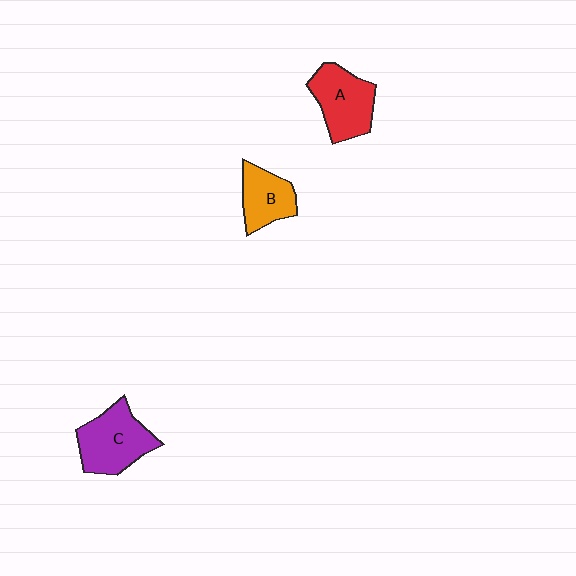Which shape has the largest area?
Shape C (purple).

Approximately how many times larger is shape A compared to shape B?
Approximately 1.3 times.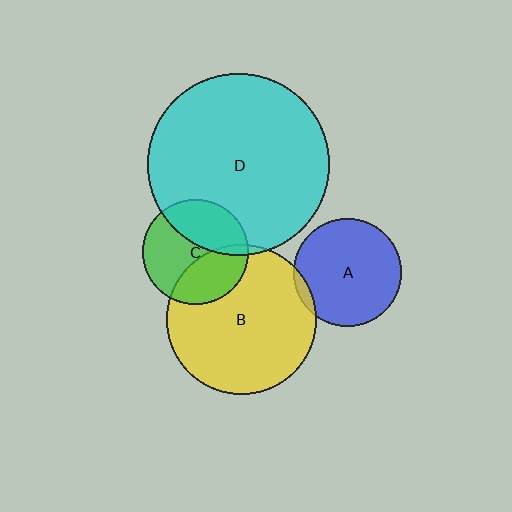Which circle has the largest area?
Circle D (cyan).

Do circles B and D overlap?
Yes.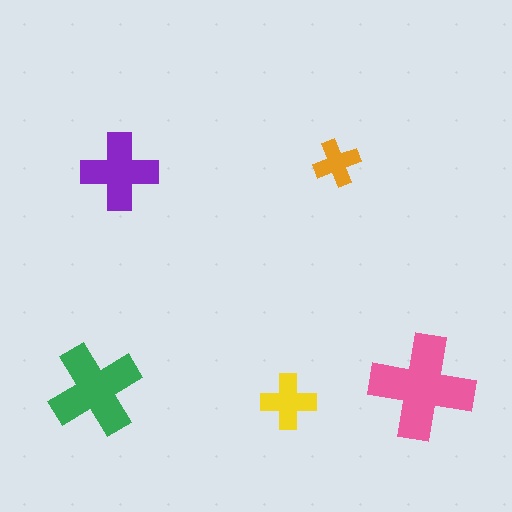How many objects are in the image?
There are 5 objects in the image.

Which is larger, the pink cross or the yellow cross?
The pink one.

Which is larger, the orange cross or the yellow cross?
The yellow one.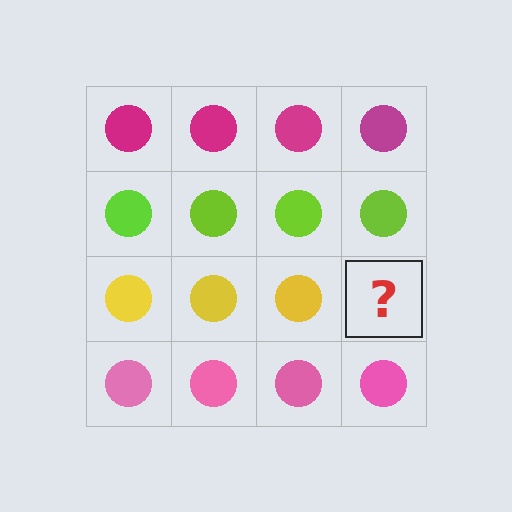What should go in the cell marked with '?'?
The missing cell should contain a yellow circle.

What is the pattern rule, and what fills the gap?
The rule is that each row has a consistent color. The gap should be filled with a yellow circle.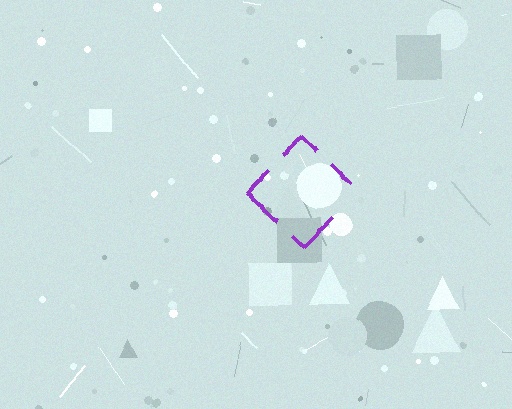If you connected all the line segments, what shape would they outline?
They would outline a diamond.